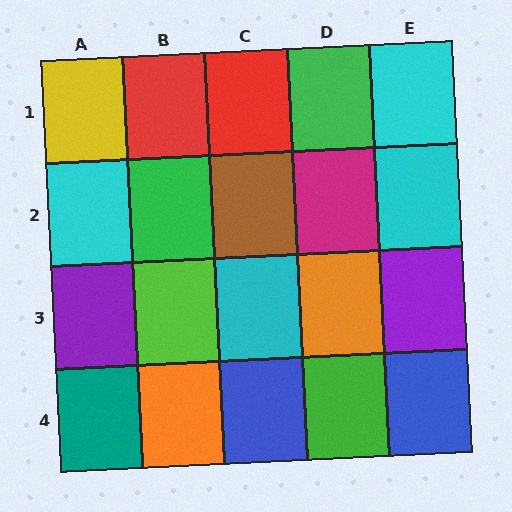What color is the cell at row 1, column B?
Red.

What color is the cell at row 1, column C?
Red.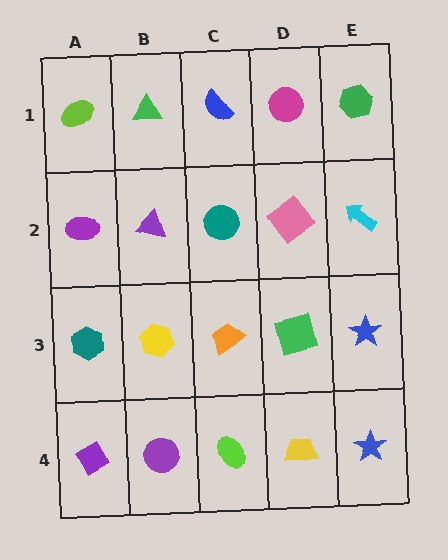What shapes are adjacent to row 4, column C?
An orange trapezoid (row 3, column C), a purple circle (row 4, column B), a yellow trapezoid (row 4, column D).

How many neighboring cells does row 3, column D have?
4.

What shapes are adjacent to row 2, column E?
A green hexagon (row 1, column E), a blue star (row 3, column E), a pink diamond (row 2, column D).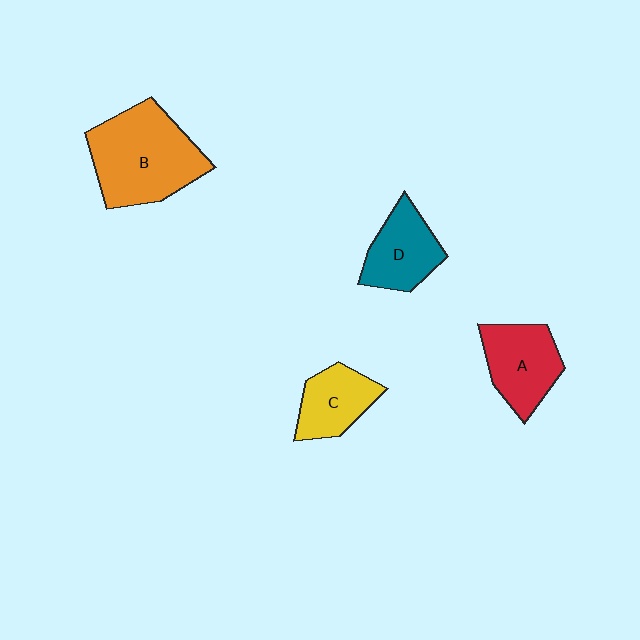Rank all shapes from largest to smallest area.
From largest to smallest: B (orange), A (red), D (teal), C (yellow).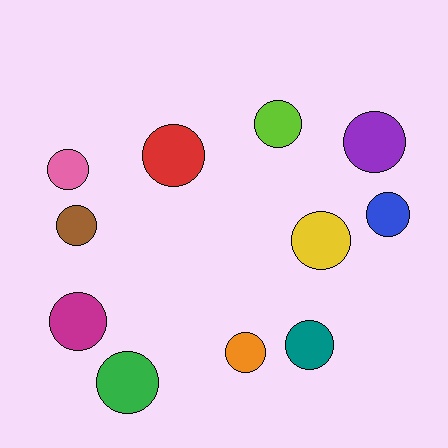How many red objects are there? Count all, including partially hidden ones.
There is 1 red object.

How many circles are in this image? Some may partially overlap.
There are 11 circles.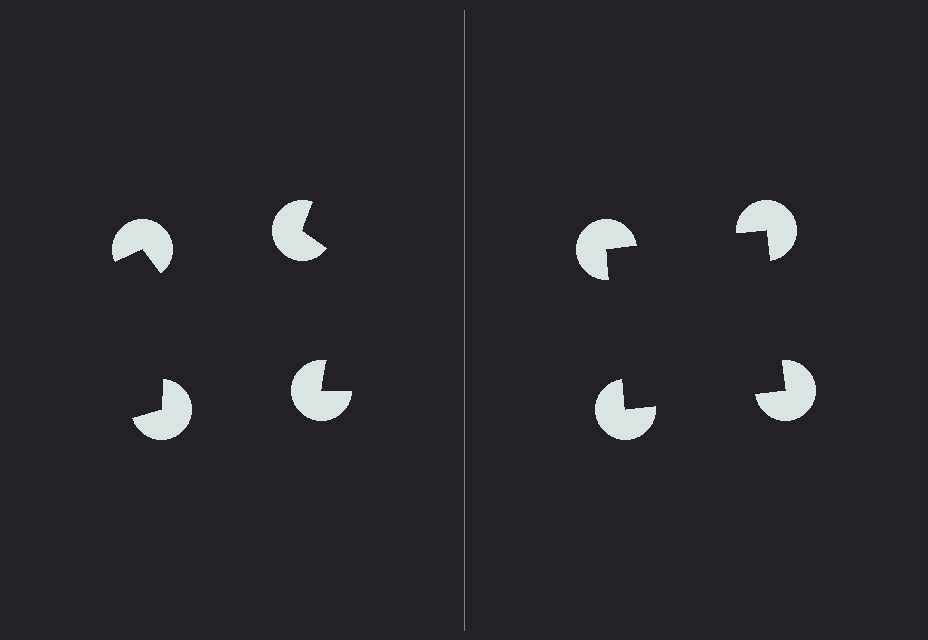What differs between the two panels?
The pac-man discs are positioned identically on both sides; only the wedge orientations differ. On the right they align to a square; on the left they are misaligned.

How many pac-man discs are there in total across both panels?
8 — 4 on each side.